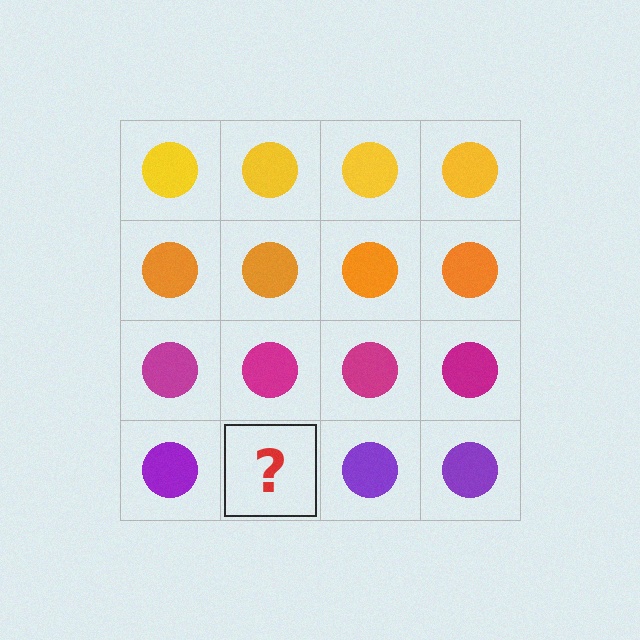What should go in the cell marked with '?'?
The missing cell should contain a purple circle.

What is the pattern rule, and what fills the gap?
The rule is that each row has a consistent color. The gap should be filled with a purple circle.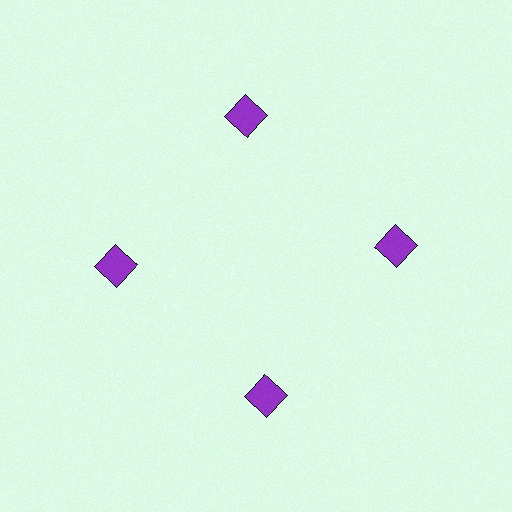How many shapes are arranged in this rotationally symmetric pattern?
There are 4 shapes, arranged in 4 groups of 1.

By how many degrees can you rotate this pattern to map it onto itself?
The pattern maps onto itself every 90 degrees of rotation.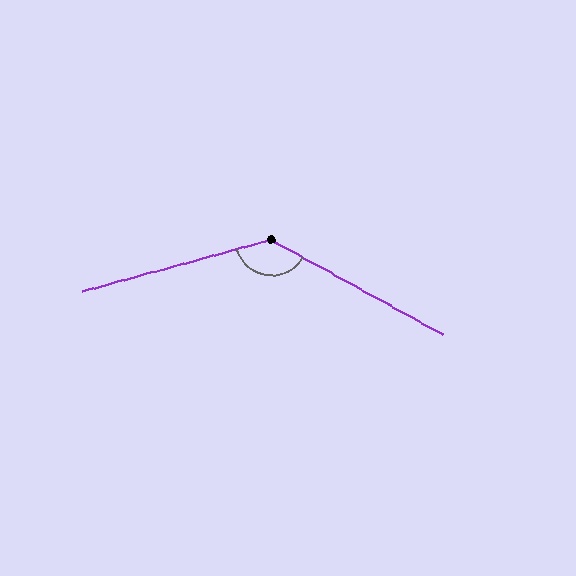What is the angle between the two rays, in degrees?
Approximately 136 degrees.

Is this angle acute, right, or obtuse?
It is obtuse.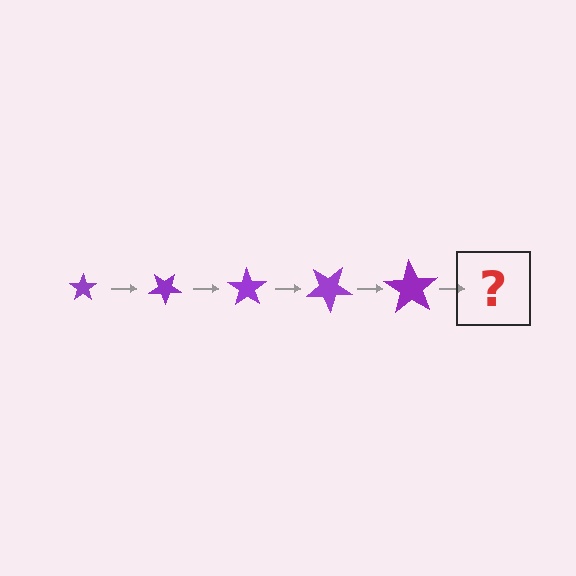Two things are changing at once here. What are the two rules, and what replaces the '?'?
The two rules are that the star grows larger each step and it rotates 35 degrees each step. The '?' should be a star, larger than the previous one and rotated 175 degrees from the start.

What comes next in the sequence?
The next element should be a star, larger than the previous one and rotated 175 degrees from the start.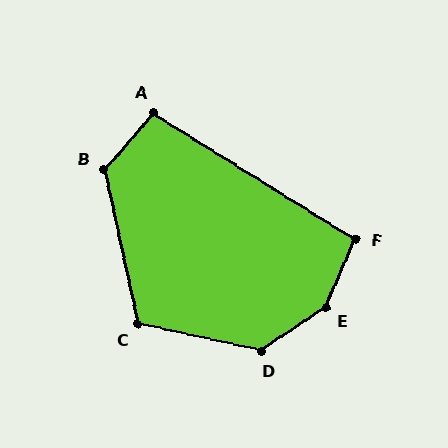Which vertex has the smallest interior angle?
A, at approximately 99 degrees.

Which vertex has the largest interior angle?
E, at approximately 146 degrees.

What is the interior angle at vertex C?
Approximately 115 degrees (obtuse).